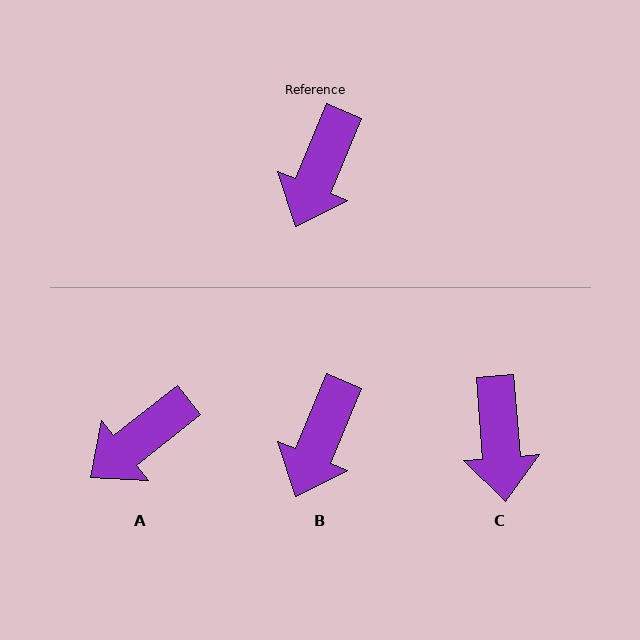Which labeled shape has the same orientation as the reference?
B.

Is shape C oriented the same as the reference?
No, it is off by about 27 degrees.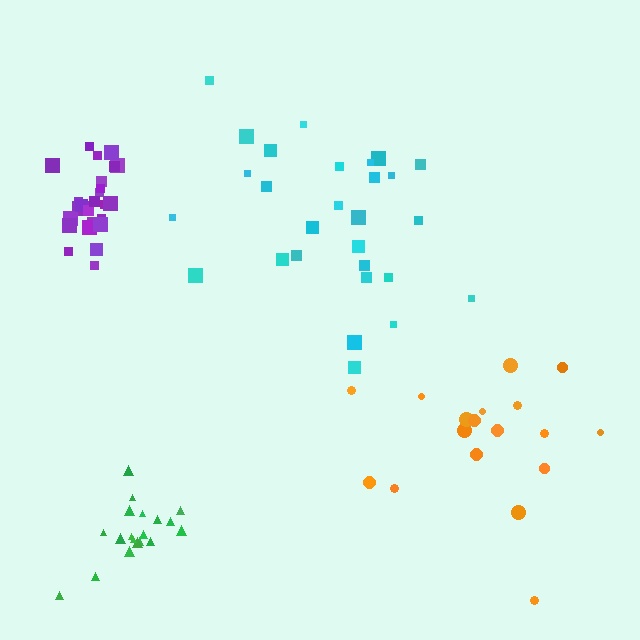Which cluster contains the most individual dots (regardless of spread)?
Cyan (28).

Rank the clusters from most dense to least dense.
purple, green, cyan, orange.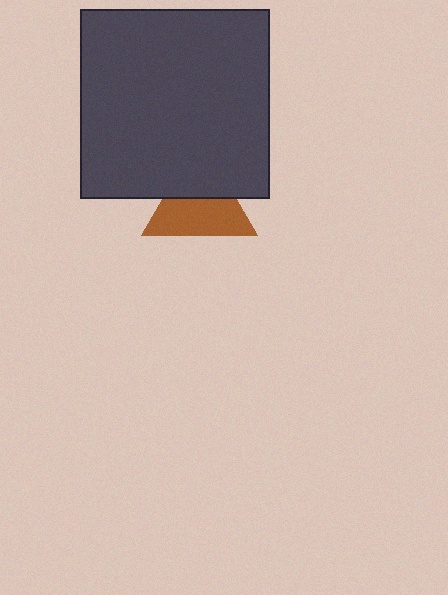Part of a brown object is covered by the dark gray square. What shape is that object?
It is a triangle.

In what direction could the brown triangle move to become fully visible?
The brown triangle could move down. That would shift it out from behind the dark gray square entirely.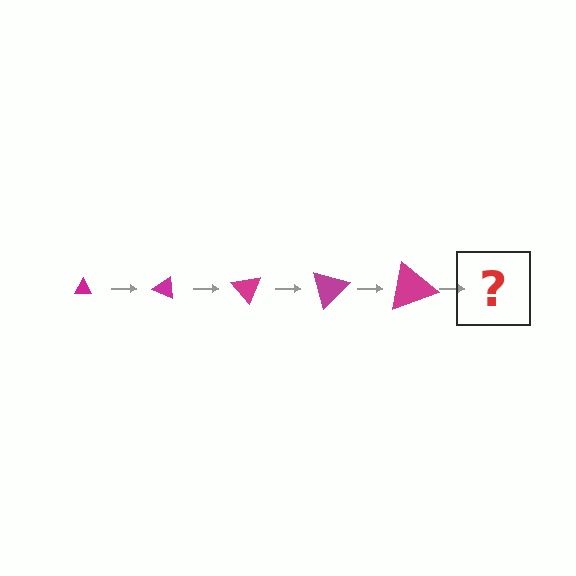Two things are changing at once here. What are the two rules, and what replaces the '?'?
The two rules are that the triangle grows larger each step and it rotates 25 degrees each step. The '?' should be a triangle, larger than the previous one and rotated 125 degrees from the start.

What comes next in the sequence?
The next element should be a triangle, larger than the previous one and rotated 125 degrees from the start.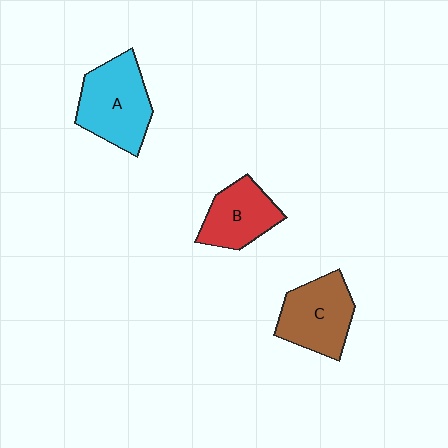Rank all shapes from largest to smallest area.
From largest to smallest: A (cyan), C (brown), B (red).